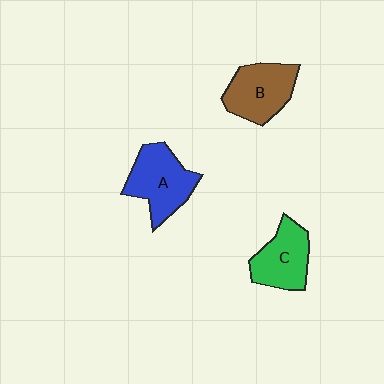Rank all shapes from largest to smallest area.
From largest to smallest: A (blue), B (brown), C (green).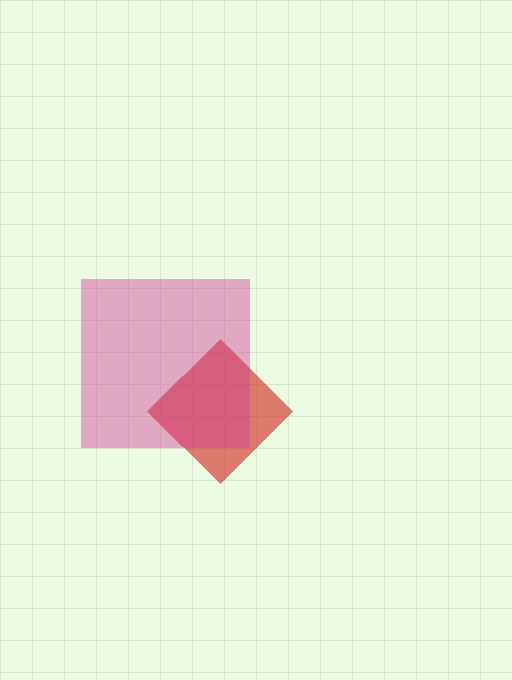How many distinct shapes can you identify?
There are 2 distinct shapes: a red diamond, a magenta square.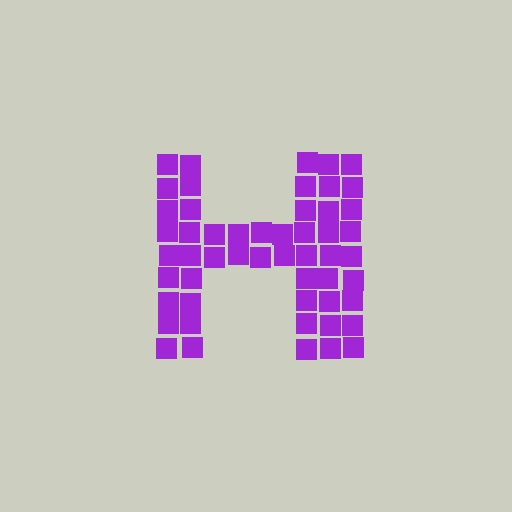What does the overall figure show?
The overall figure shows the letter H.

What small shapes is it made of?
It is made of small squares.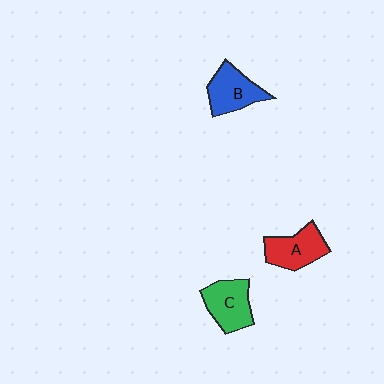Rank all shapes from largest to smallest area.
From largest to smallest: C (green), B (blue), A (red).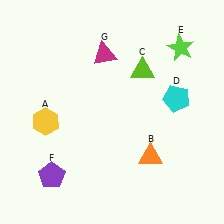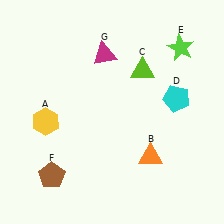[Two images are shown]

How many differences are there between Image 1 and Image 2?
There is 1 difference between the two images.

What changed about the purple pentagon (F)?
In Image 1, F is purple. In Image 2, it changed to brown.